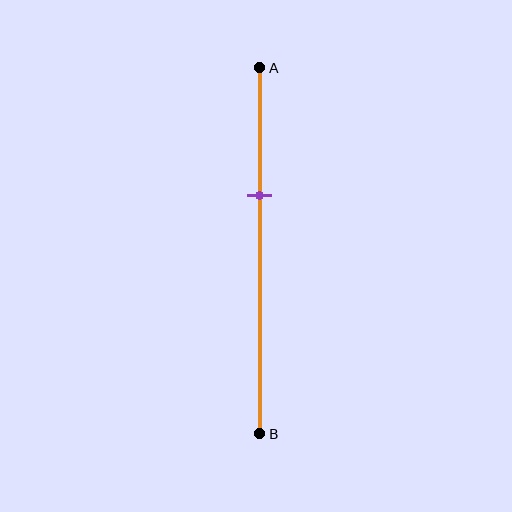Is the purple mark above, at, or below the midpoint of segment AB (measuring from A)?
The purple mark is above the midpoint of segment AB.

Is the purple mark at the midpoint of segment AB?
No, the mark is at about 35% from A, not at the 50% midpoint.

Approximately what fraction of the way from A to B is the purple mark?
The purple mark is approximately 35% of the way from A to B.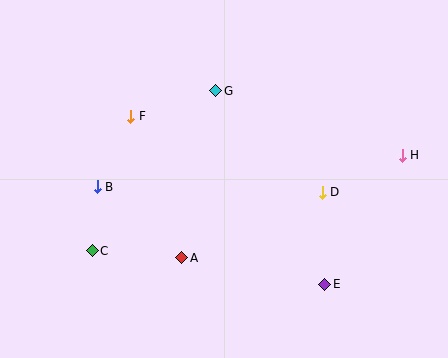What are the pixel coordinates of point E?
Point E is at (325, 284).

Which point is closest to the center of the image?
Point G at (216, 91) is closest to the center.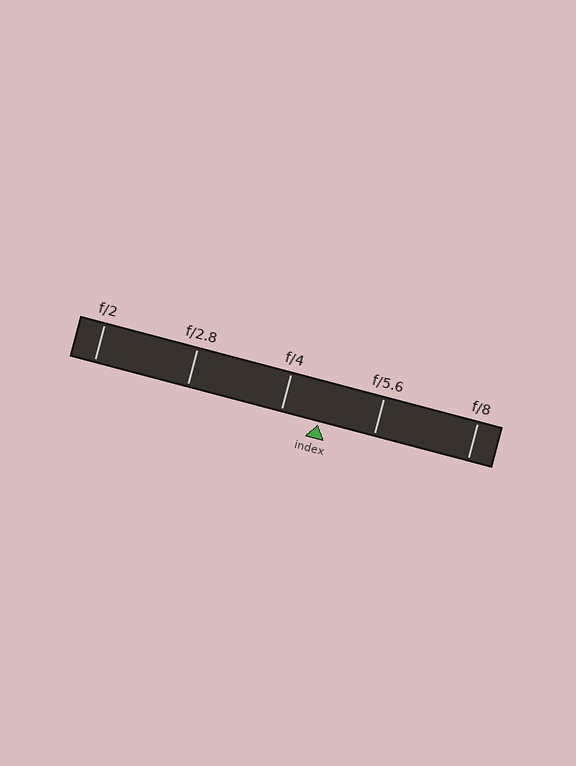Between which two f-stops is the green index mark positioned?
The index mark is between f/4 and f/5.6.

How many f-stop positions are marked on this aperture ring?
There are 5 f-stop positions marked.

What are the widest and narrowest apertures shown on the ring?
The widest aperture shown is f/2 and the narrowest is f/8.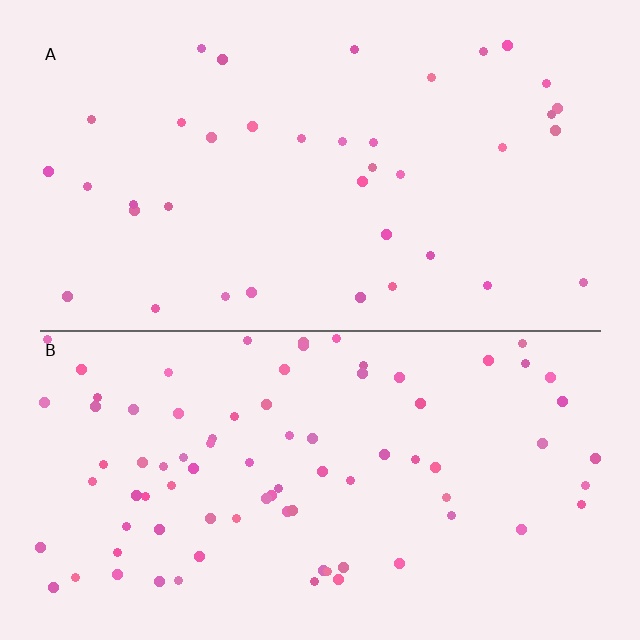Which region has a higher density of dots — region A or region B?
B (the bottom).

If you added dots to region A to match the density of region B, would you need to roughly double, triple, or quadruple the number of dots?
Approximately double.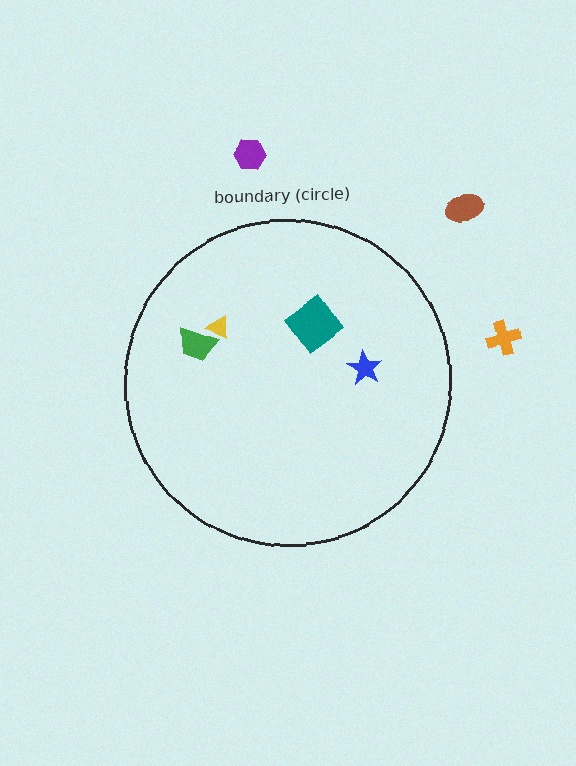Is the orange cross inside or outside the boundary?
Outside.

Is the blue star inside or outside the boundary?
Inside.